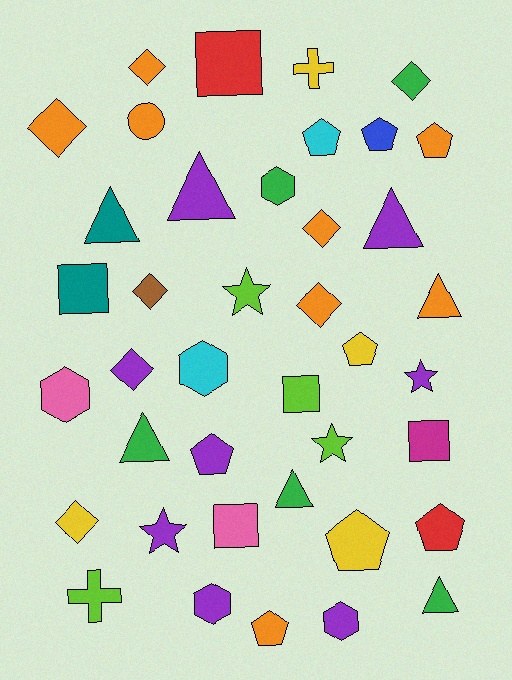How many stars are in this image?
There are 4 stars.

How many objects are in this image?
There are 40 objects.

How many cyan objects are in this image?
There are 2 cyan objects.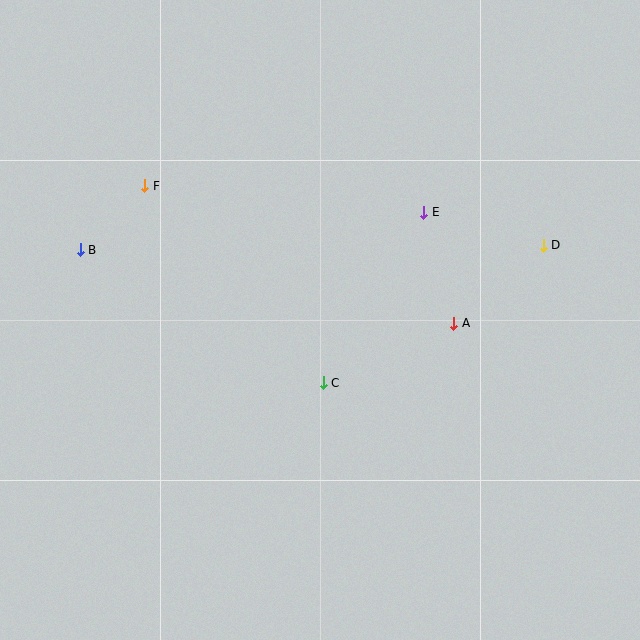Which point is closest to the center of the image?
Point C at (323, 383) is closest to the center.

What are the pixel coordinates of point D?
Point D is at (543, 245).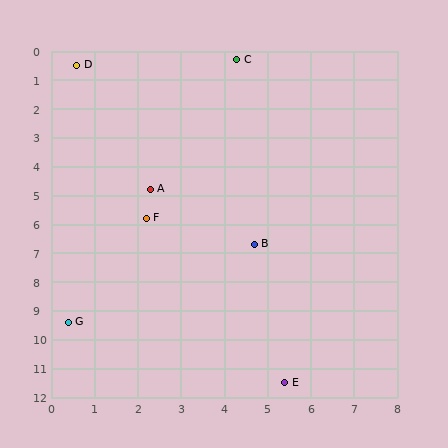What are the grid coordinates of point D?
Point D is at approximately (0.6, 0.5).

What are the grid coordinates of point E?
Point E is at approximately (5.4, 11.5).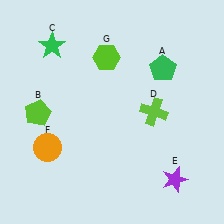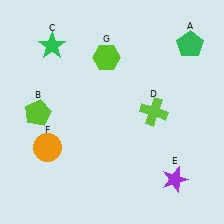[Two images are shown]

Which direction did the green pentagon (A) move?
The green pentagon (A) moved right.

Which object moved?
The green pentagon (A) moved right.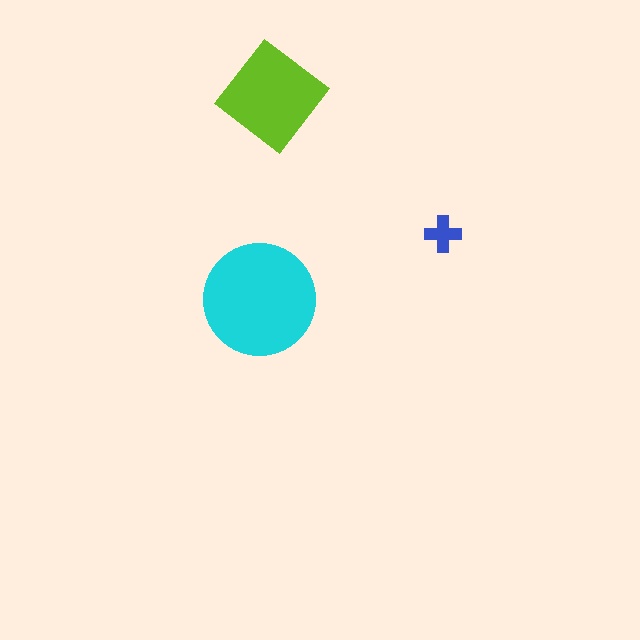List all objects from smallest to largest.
The blue cross, the lime diamond, the cyan circle.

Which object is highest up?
The lime diamond is topmost.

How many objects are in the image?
There are 3 objects in the image.